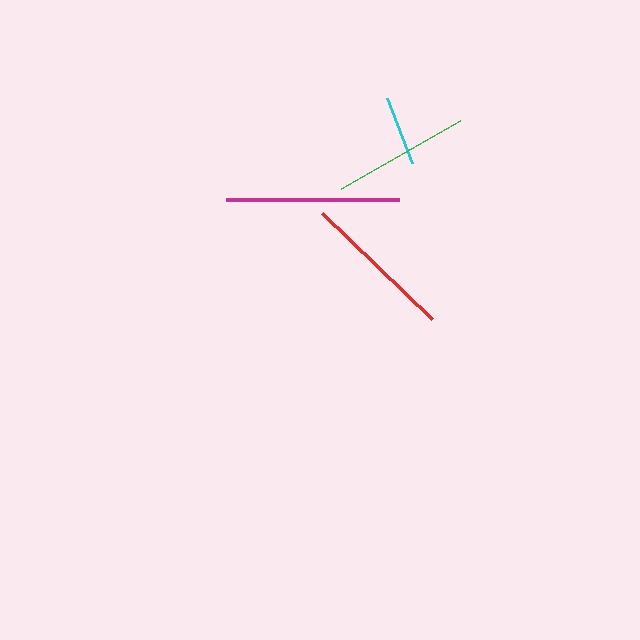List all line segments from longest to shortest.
From longest to shortest: magenta, red, green, cyan.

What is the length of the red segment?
The red segment is approximately 152 pixels long.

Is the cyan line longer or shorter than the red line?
The red line is longer than the cyan line.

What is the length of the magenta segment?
The magenta segment is approximately 174 pixels long.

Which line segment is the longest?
The magenta line is the longest at approximately 174 pixels.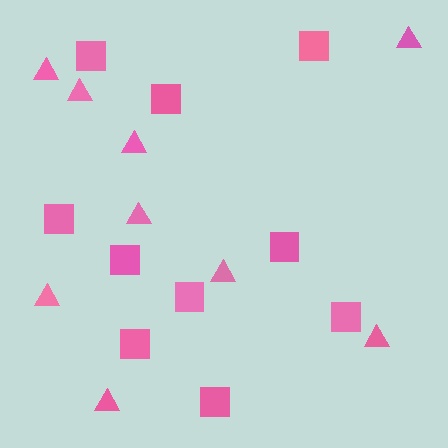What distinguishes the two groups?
There are 2 groups: one group of squares (10) and one group of triangles (9).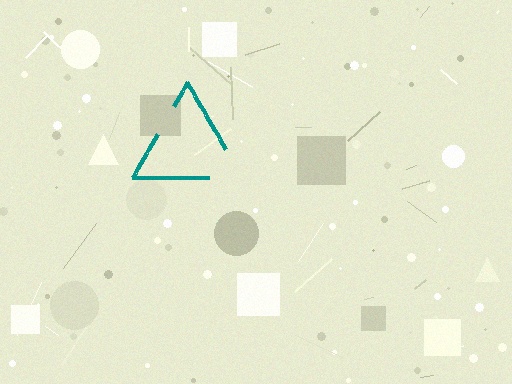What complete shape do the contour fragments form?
The contour fragments form a triangle.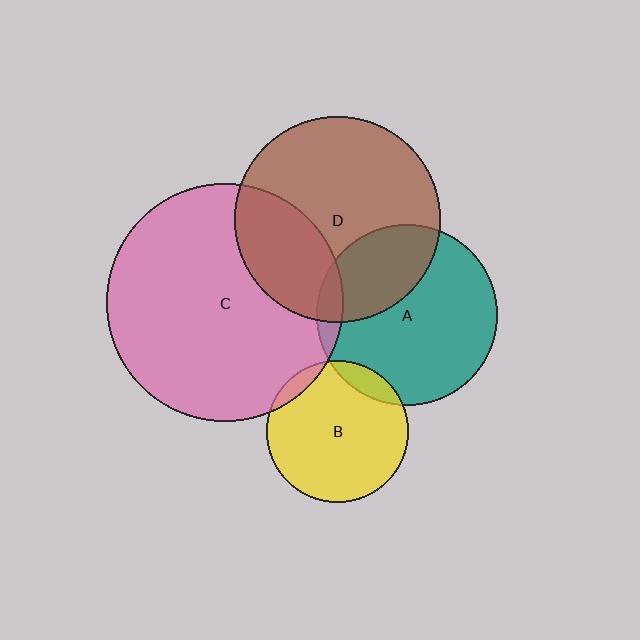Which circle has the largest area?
Circle C (pink).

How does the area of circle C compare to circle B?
Approximately 2.8 times.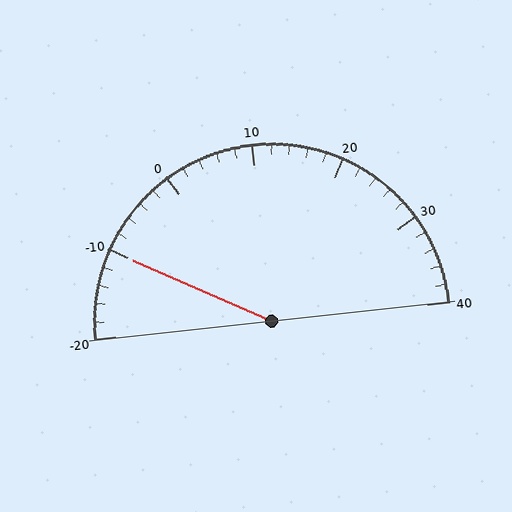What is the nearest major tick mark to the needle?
The nearest major tick mark is -10.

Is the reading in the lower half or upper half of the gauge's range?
The reading is in the lower half of the range (-20 to 40).